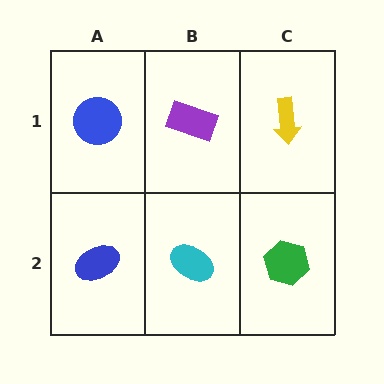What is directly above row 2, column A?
A blue circle.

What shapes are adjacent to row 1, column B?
A cyan ellipse (row 2, column B), a blue circle (row 1, column A), a yellow arrow (row 1, column C).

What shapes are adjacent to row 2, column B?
A purple rectangle (row 1, column B), a blue ellipse (row 2, column A), a green hexagon (row 2, column C).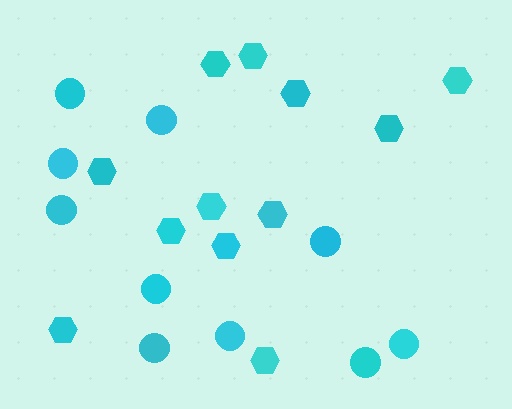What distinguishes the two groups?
There are 2 groups: one group of circles (10) and one group of hexagons (12).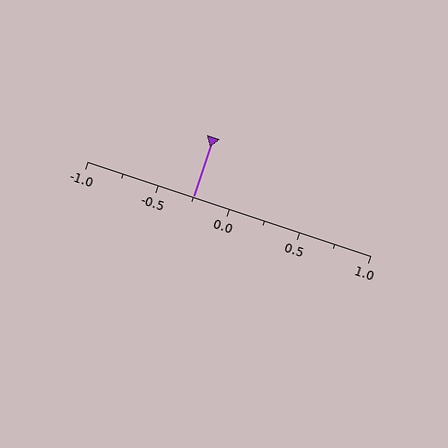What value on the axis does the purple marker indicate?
The marker indicates approximately -0.25.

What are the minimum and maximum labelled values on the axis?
The axis runs from -1.0 to 1.0.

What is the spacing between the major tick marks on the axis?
The major ticks are spaced 0.5 apart.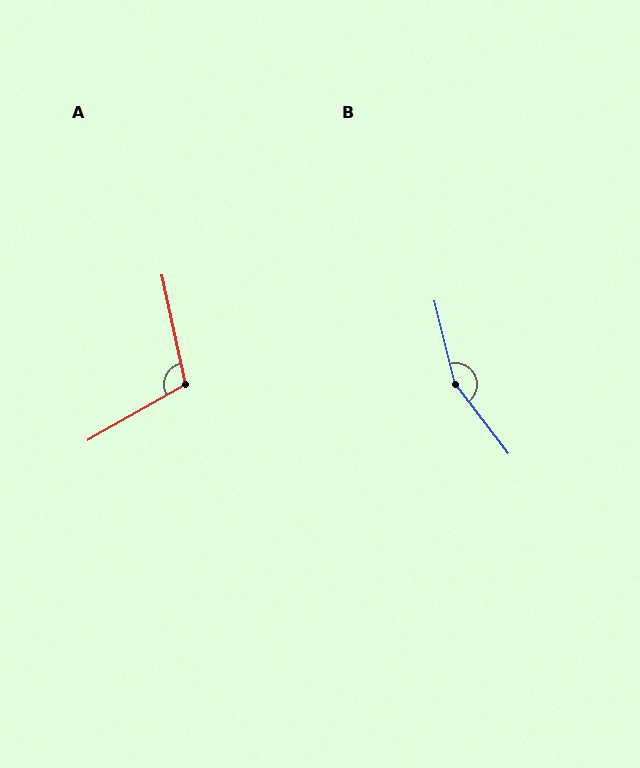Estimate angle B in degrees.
Approximately 156 degrees.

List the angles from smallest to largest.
A (107°), B (156°).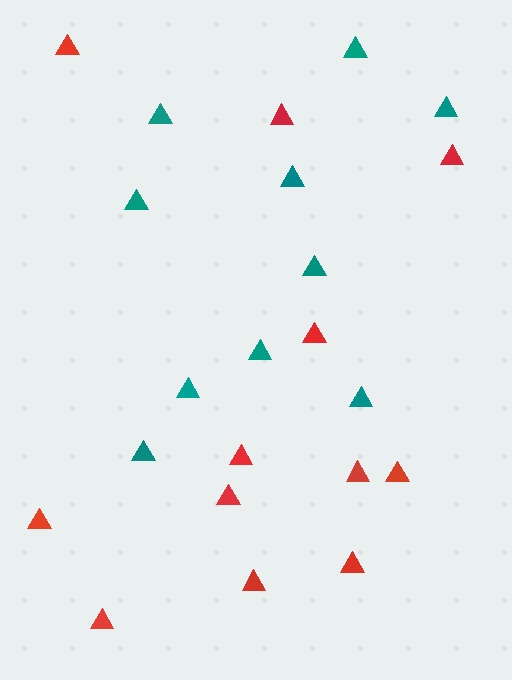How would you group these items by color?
There are 2 groups: one group of red triangles (12) and one group of teal triangles (10).